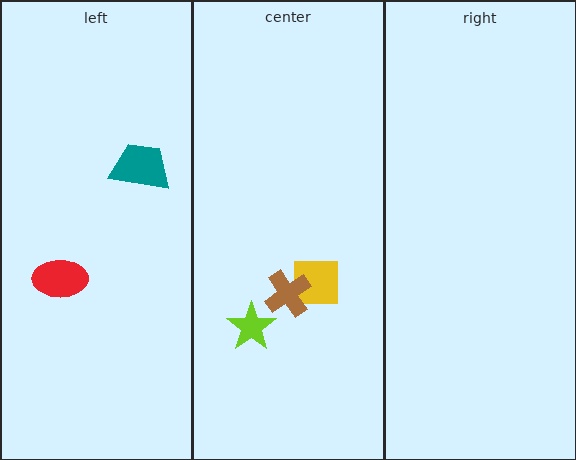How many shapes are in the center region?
3.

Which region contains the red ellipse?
The left region.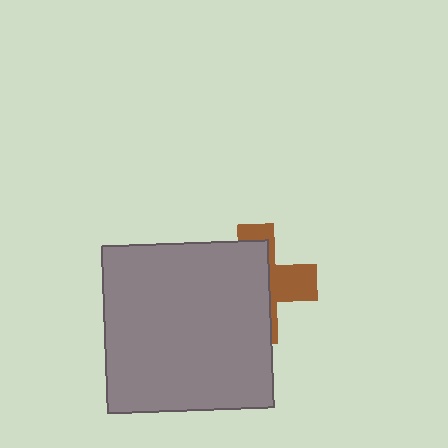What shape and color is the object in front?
The object in front is a gray square.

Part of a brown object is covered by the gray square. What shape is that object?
It is a cross.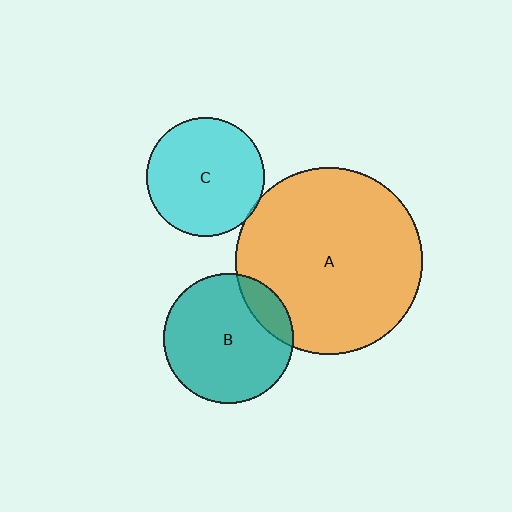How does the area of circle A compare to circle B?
Approximately 2.1 times.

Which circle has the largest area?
Circle A (orange).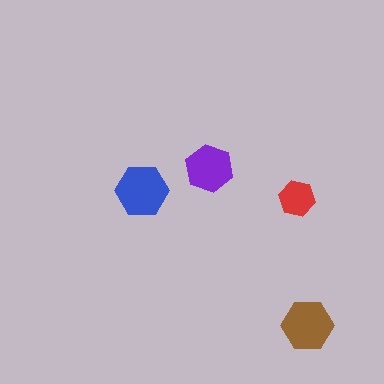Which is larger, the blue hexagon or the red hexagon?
The blue one.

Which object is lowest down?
The brown hexagon is bottommost.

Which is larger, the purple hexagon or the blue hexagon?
The blue one.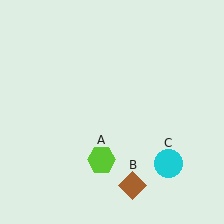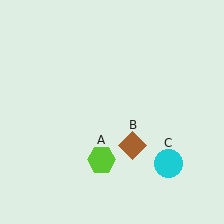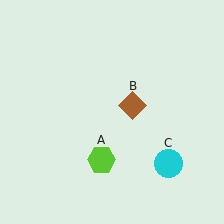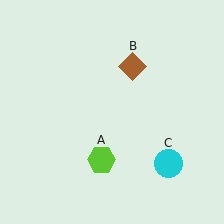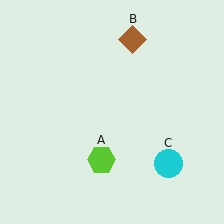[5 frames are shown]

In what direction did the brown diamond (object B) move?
The brown diamond (object B) moved up.